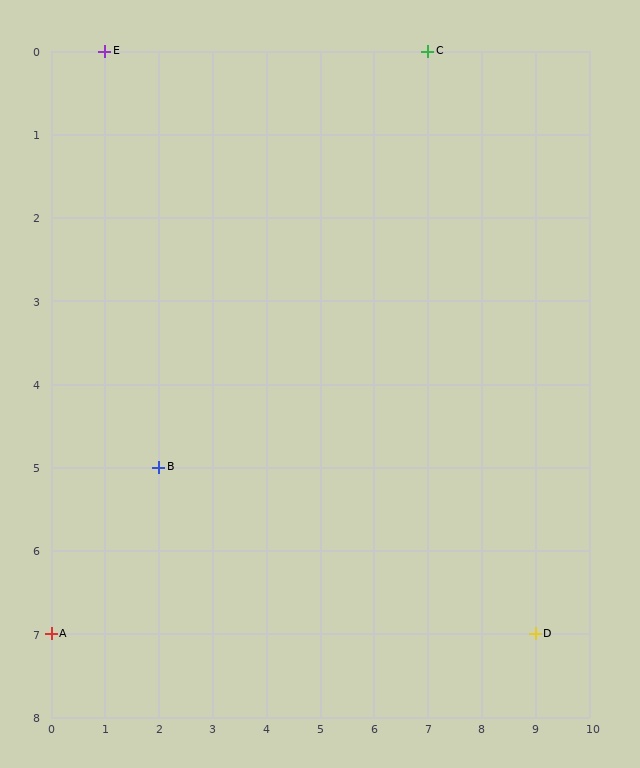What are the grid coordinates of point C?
Point C is at grid coordinates (7, 0).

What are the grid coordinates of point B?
Point B is at grid coordinates (2, 5).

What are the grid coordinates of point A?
Point A is at grid coordinates (0, 7).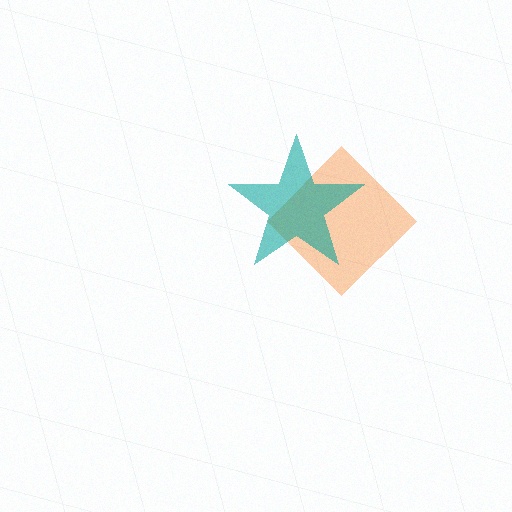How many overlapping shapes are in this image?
There are 2 overlapping shapes in the image.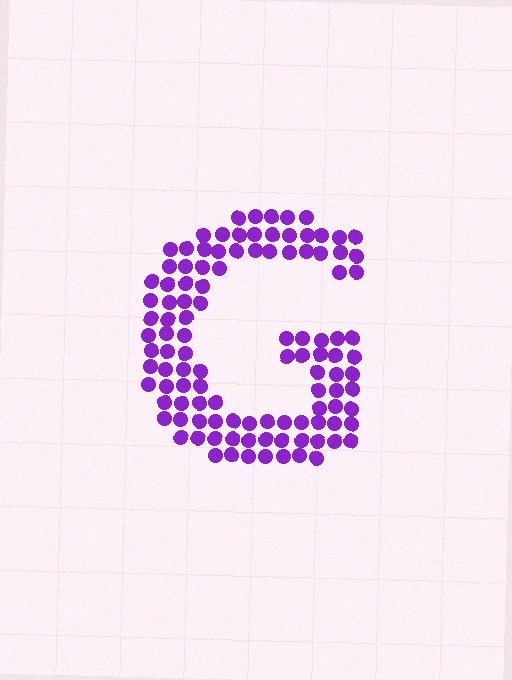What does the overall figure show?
The overall figure shows the letter G.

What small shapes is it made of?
It is made of small circles.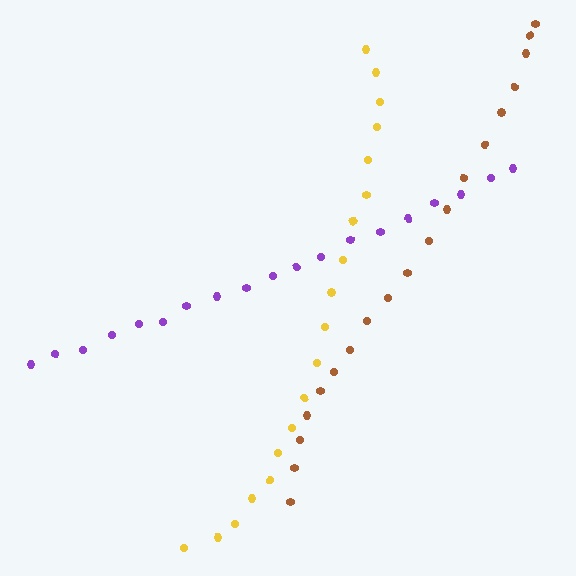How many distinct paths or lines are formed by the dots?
There are 3 distinct paths.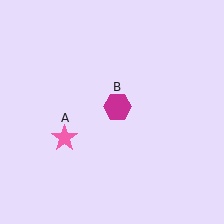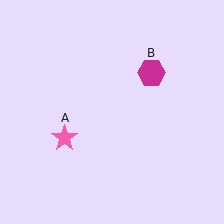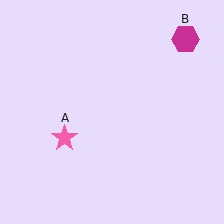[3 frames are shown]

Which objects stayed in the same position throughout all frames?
Pink star (object A) remained stationary.